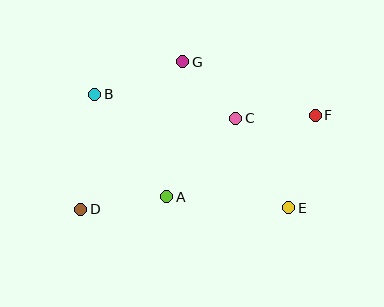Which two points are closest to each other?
Points C and G are closest to each other.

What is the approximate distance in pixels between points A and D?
The distance between A and D is approximately 87 pixels.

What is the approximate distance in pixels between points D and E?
The distance between D and E is approximately 208 pixels.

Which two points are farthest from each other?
Points D and F are farthest from each other.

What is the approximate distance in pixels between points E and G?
The distance between E and G is approximately 180 pixels.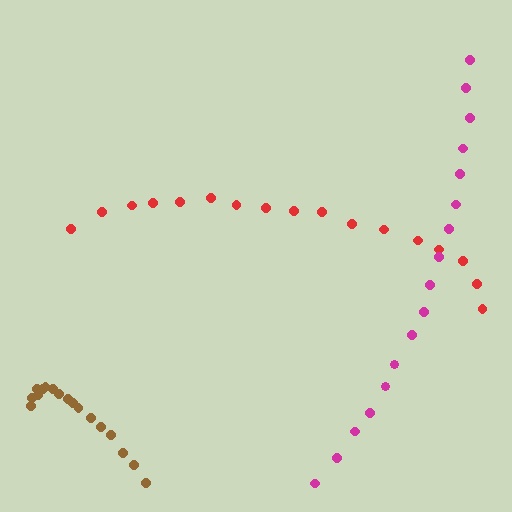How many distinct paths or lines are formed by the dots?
There are 3 distinct paths.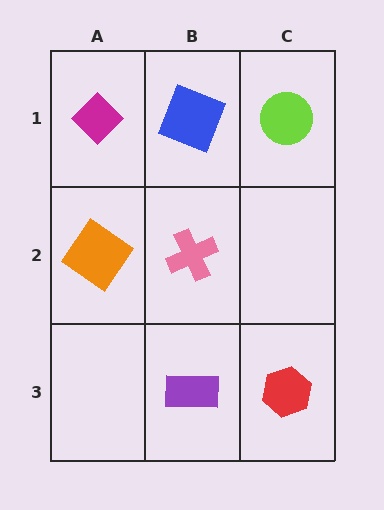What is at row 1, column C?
A lime circle.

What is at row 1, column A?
A magenta diamond.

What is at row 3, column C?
A red hexagon.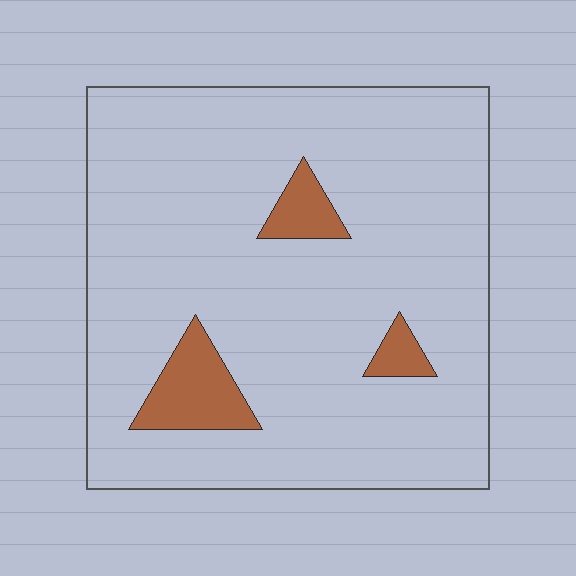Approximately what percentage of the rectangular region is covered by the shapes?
Approximately 10%.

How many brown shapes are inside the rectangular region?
3.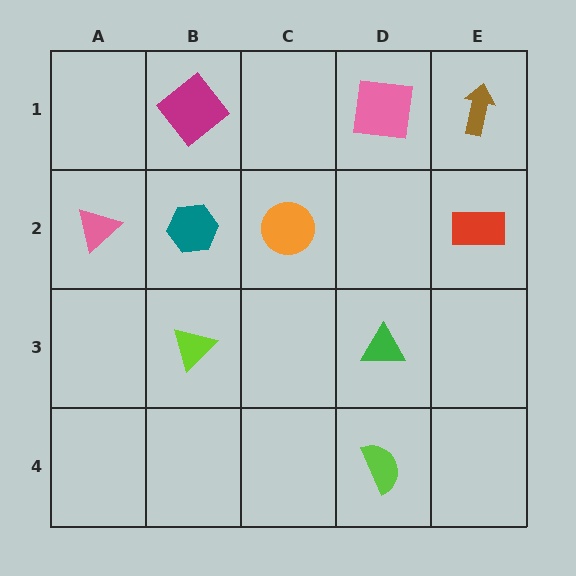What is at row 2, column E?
A red rectangle.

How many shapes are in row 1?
3 shapes.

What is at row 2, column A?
A pink triangle.